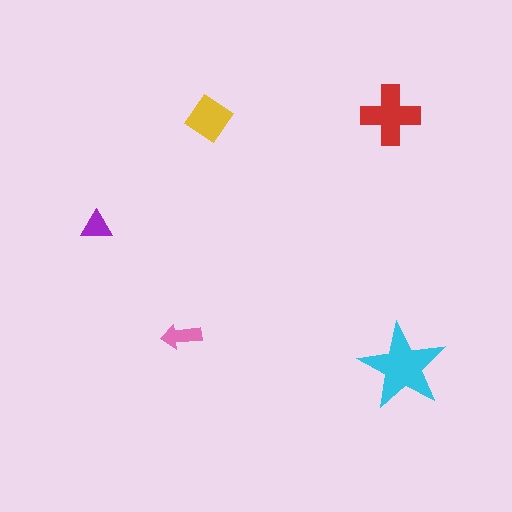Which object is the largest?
The cyan star.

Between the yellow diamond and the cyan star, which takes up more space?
The cyan star.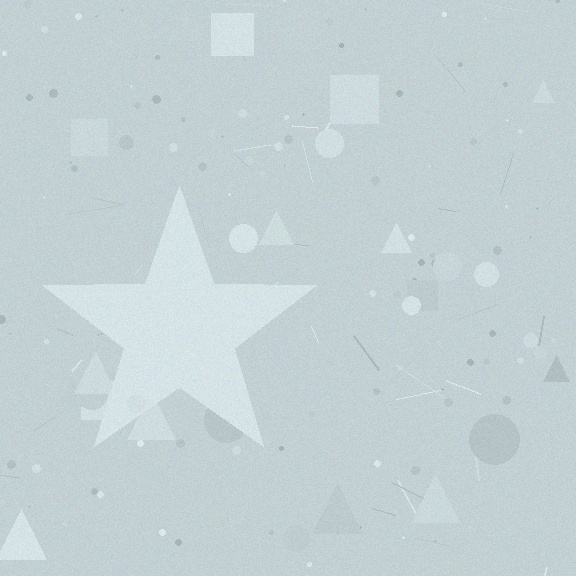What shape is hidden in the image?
A star is hidden in the image.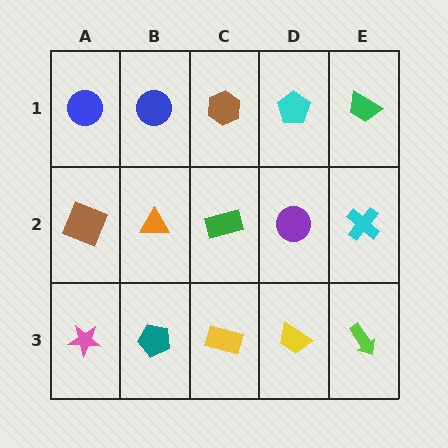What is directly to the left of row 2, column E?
A purple circle.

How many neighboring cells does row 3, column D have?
3.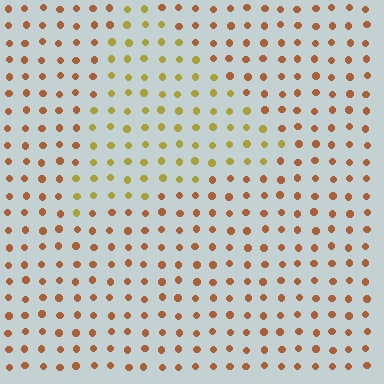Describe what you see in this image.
The image is filled with small brown elements in a uniform arrangement. A triangle-shaped region is visible where the elements are tinted to a slightly different hue, forming a subtle color boundary.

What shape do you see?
I see a triangle.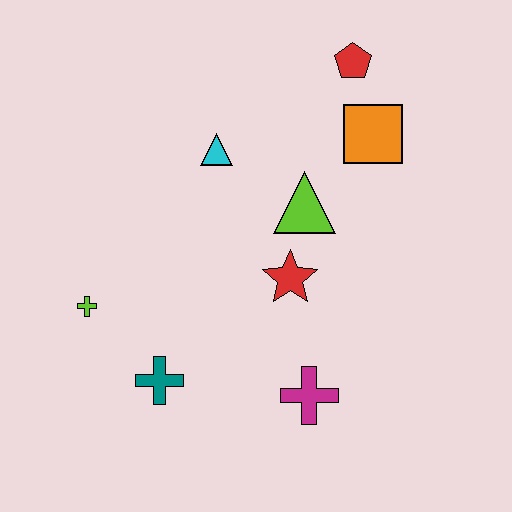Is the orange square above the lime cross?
Yes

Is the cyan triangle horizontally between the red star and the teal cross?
Yes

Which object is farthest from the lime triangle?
The lime cross is farthest from the lime triangle.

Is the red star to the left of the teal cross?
No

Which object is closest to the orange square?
The red pentagon is closest to the orange square.